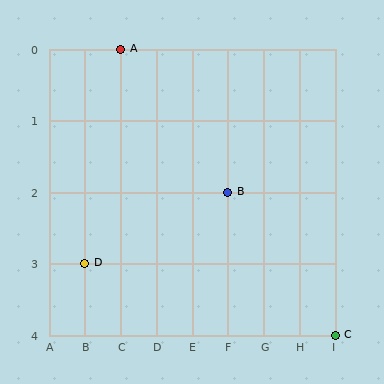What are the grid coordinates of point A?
Point A is at grid coordinates (C, 0).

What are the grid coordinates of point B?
Point B is at grid coordinates (F, 2).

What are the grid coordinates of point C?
Point C is at grid coordinates (I, 4).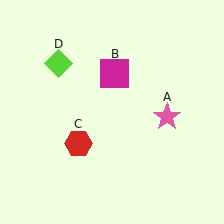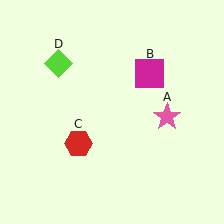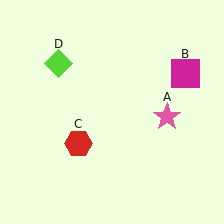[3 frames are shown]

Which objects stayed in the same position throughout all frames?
Pink star (object A) and red hexagon (object C) and lime diamond (object D) remained stationary.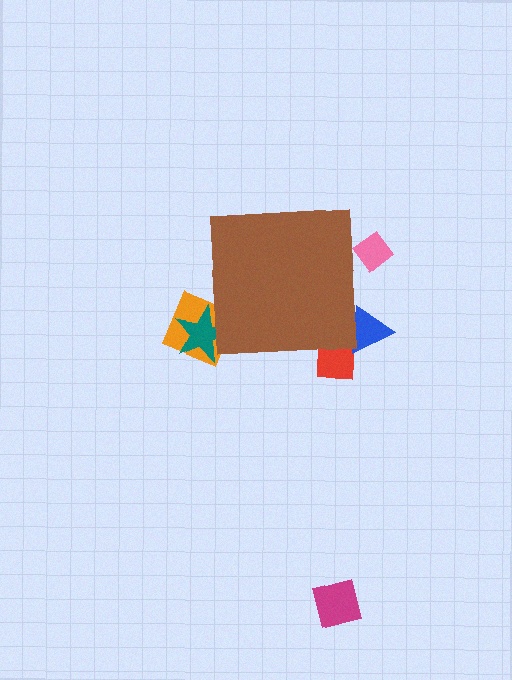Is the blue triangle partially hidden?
Yes, the blue triangle is partially hidden behind the brown square.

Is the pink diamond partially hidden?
Yes, the pink diamond is partially hidden behind the brown square.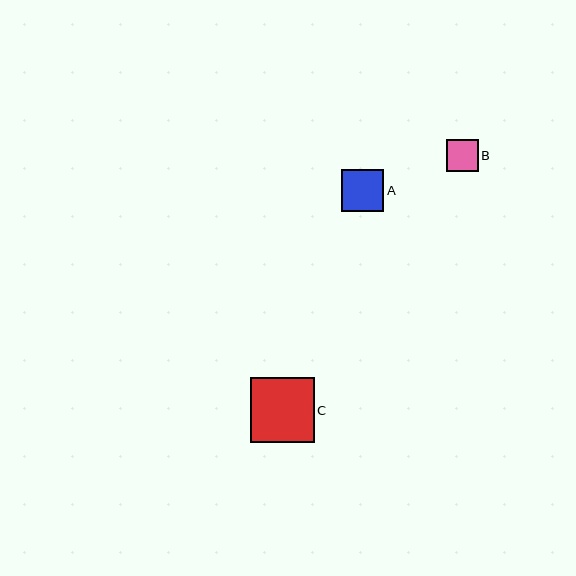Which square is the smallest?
Square B is the smallest with a size of approximately 32 pixels.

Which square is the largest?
Square C is the largest with a size of approximately 64 pixels.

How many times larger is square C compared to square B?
Square C is approximately 2.0 times the size of square B.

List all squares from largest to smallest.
From largest to smallest: C, A, B.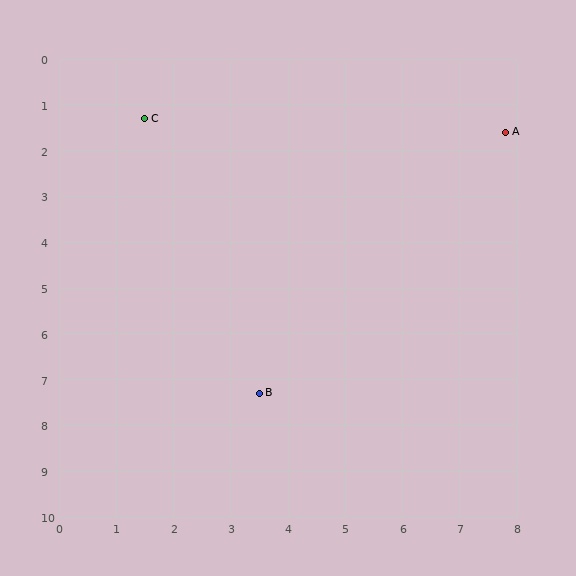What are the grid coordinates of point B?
Point B is at approximately (3.5, 7.3).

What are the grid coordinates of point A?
Point A is at approximately (7.8, 1.6).